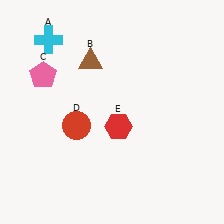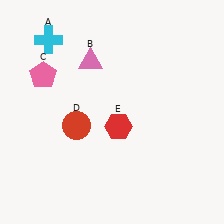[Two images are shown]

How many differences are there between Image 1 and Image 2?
There is 1 difference between the two images.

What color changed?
The triangle (B) changed from brown in Image 1 to pink in Image 2.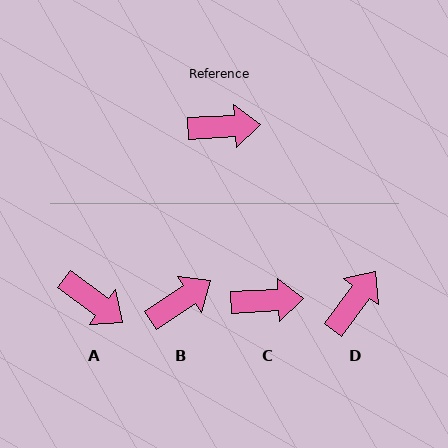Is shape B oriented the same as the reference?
No, it is off by about 30 degrees.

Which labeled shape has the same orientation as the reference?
C.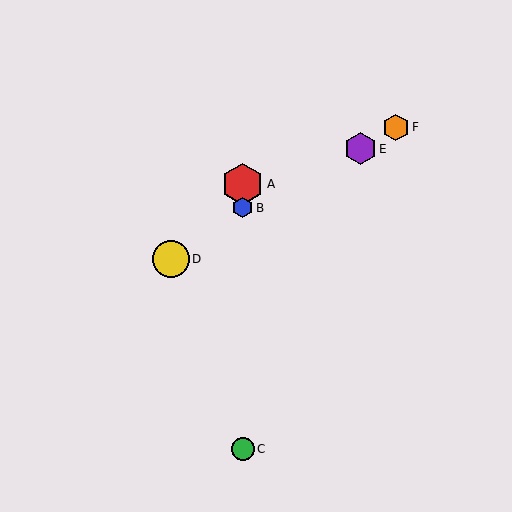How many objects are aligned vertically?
3 objects (A, B, C) are aligned vertically.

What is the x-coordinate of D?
Object D is at x≈171.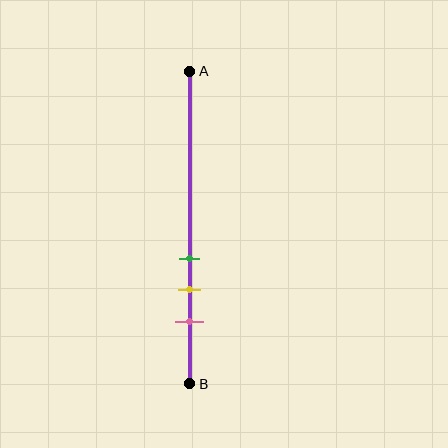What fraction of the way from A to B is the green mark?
The green mark is approximately 60% (0.6) of the way from A to B.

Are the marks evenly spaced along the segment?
Yes, the marks are approximately evenly spaced.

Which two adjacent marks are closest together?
The green and yellow marks are the closest adjacent pair.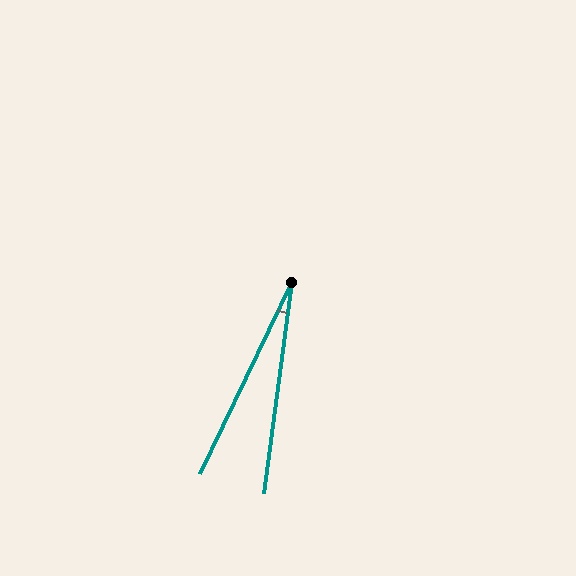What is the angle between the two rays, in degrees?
Approximately 18 degrees.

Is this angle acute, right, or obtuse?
It is acute.